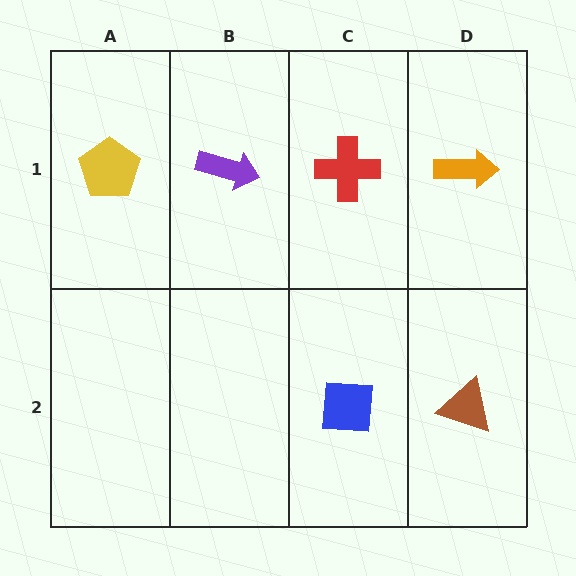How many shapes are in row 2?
2 shapes.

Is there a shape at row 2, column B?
No, that cell is empty.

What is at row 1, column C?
A red cross.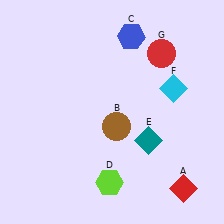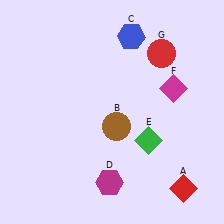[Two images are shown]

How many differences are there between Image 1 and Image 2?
There are 3 differences between the two images.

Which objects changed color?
D changed from lime to magenta. E changed from teal to green. F changed from cyan to magenta.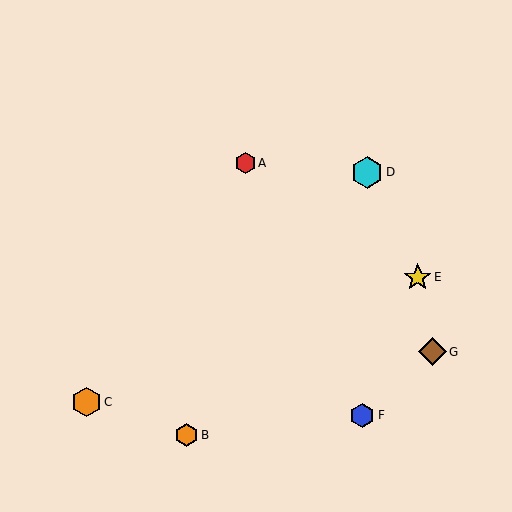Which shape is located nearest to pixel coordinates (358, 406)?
The blue hexagon (labeled F) at (362, 415) is nearest to that location.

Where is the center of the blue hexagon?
The center of the blue hexagon is at (362, 415).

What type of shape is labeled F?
Shape F is a blue hexagon.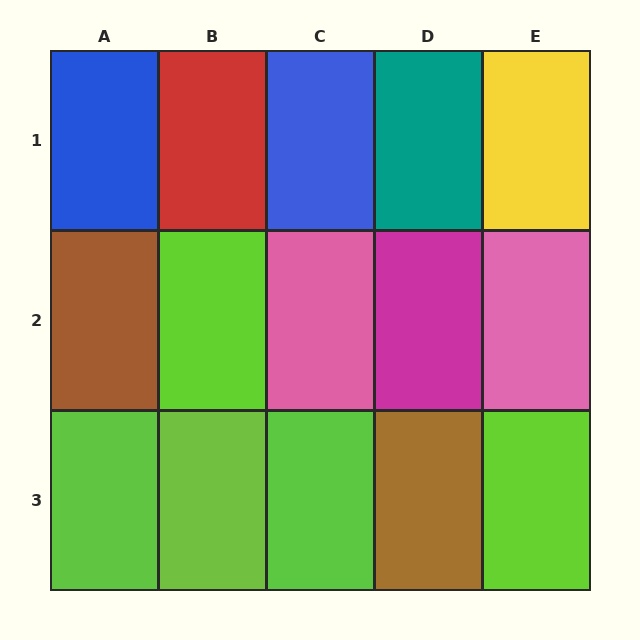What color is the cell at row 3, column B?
Lime.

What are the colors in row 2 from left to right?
Brown, lime, pink, magenta, pink.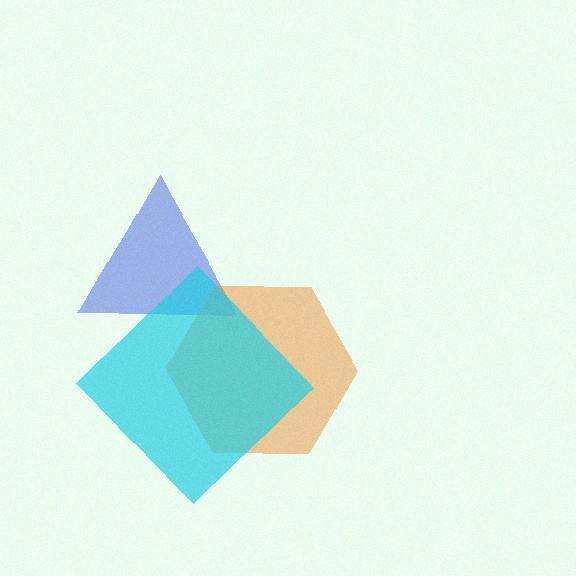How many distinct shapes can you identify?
There are 3 distinct shapes: a blue triangle, an orange hexagon, a cyan diamond.